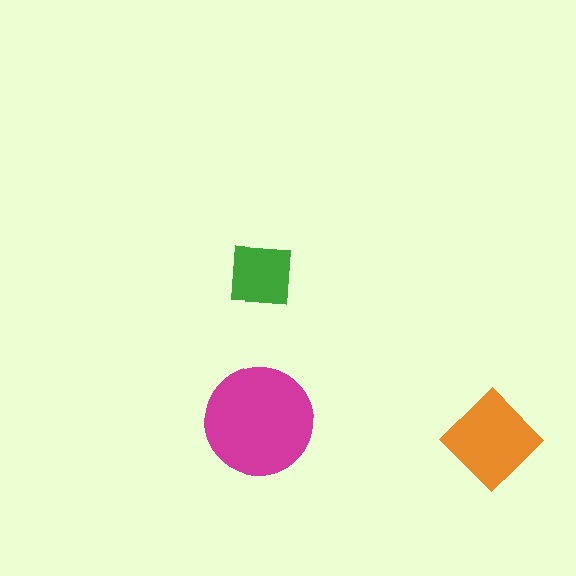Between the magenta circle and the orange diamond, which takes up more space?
The magenta circle.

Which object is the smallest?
The green square.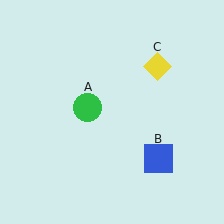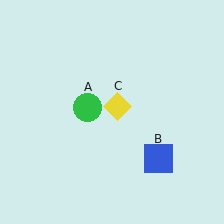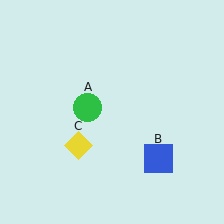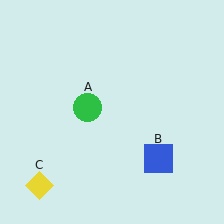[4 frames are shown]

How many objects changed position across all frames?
1 object changed position: yellow diamond (object C).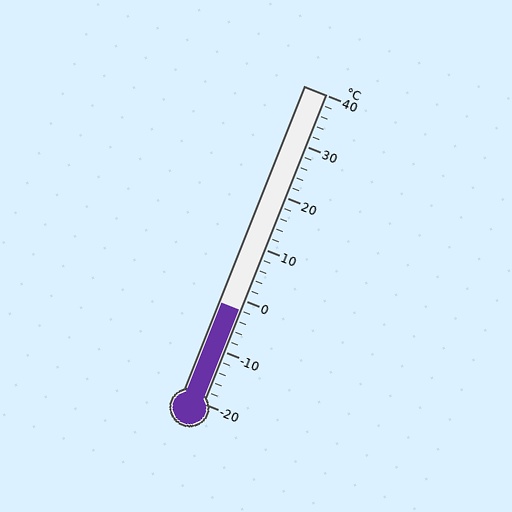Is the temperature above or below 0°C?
The temperature is below 0°C.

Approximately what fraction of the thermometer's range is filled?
The thermometer is filled to approximately 30% of its range.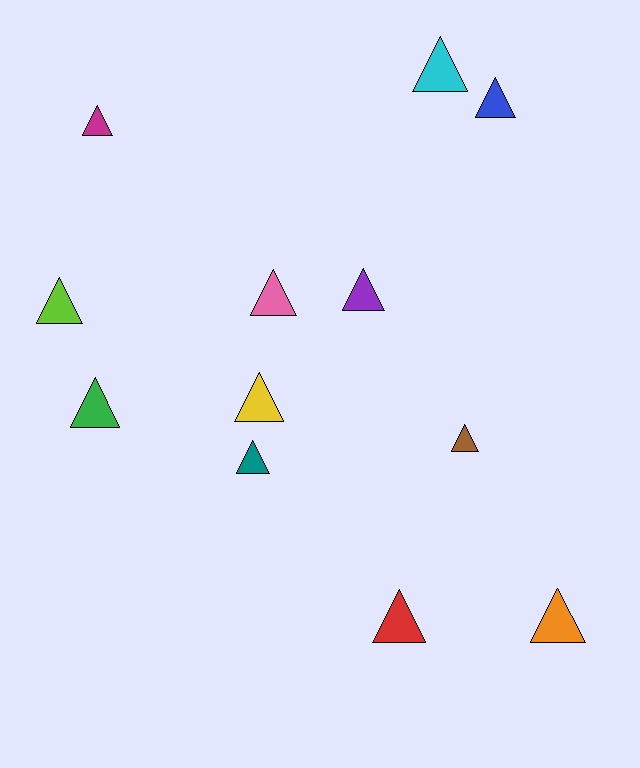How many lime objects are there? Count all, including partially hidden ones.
There is 1 lime object.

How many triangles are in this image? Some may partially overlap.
There are 12 triangles.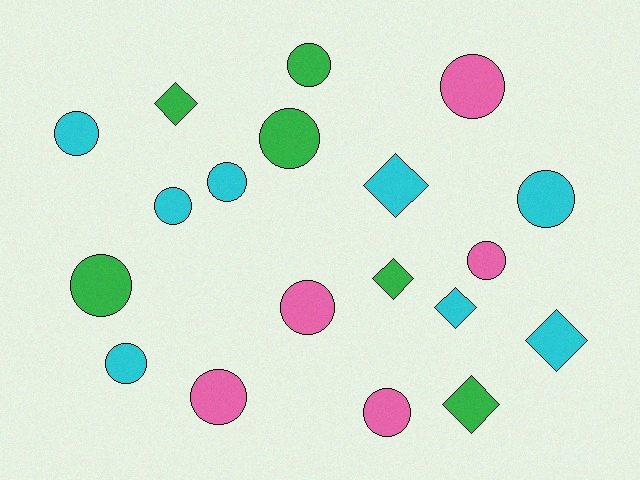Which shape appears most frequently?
Circle, with 13 objects.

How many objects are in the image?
There are 19 objects.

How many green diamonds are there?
There are 3 green diamonds.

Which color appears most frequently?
Cyan, with 8 objects.